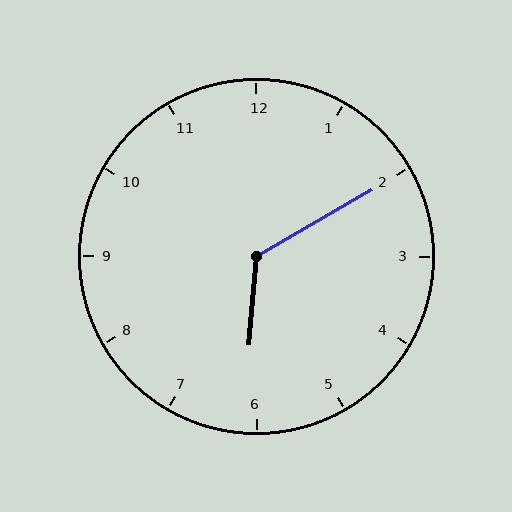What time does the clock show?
6:10.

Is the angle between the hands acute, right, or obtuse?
It is obtuse.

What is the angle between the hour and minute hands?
Approximately 125 degrees.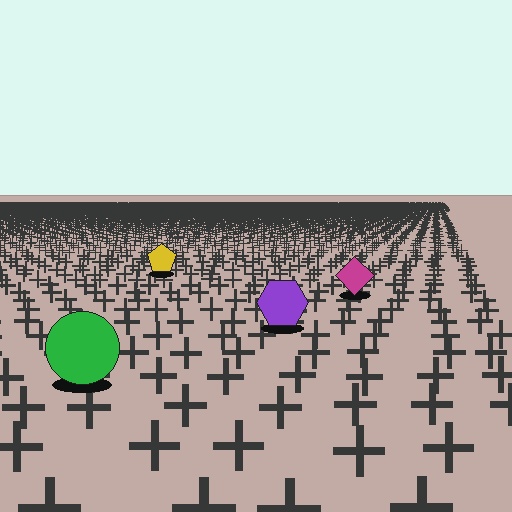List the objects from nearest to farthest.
From nearest to farthest: the green circle, the purple hexagon, the magenta diamond, the yellow pentagon.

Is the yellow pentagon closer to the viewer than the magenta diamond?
No. The magenta diamond is closer — you can tell from the texture gradient: the ground texture is coarser near it.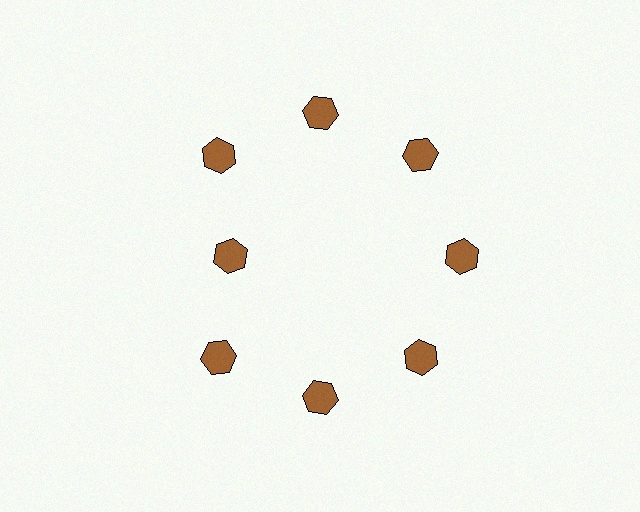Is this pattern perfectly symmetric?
No. The 8 brown hexagons are arranged in a ring, but one element near the 9 o'clock position is pulled inward toward the center, breaking the 8-fold rotational symmetry.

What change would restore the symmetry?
The symmetry would be restored by moving it outward, back onto the ring so that all 8 hexagons sit at equal angles and equal distance from the center.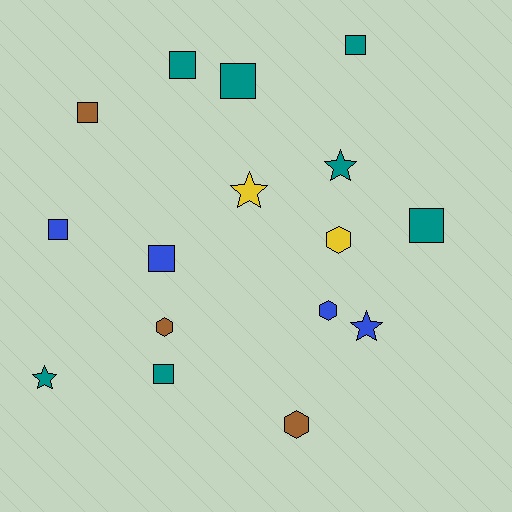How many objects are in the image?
There are 16 objects.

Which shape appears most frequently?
Square, with 8 objects.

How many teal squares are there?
There are 5 teal squares.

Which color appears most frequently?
Teal, with 7 objects.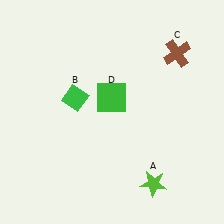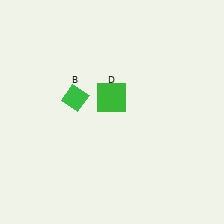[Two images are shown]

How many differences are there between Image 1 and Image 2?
There are 2 differences between the two images.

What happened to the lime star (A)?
The lime star (A) was removed in Image 2. It was in the bottom-right area of Image 1.